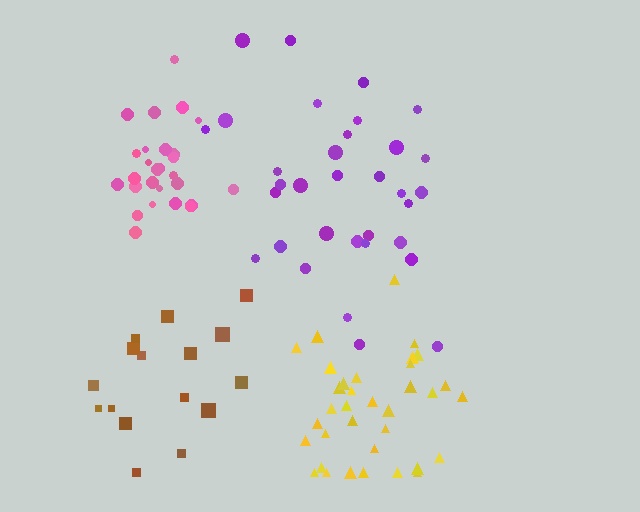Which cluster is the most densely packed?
Yellow.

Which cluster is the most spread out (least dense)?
Purple.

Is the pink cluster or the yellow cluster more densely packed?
Yellow.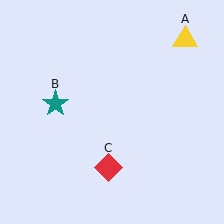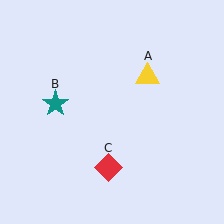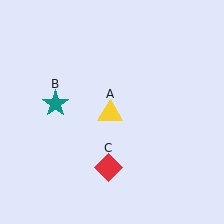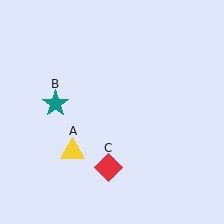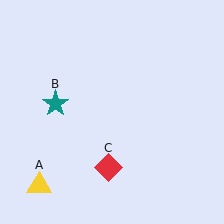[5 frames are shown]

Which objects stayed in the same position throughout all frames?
Teal star (object B) and red diamond (object C) remained stationary.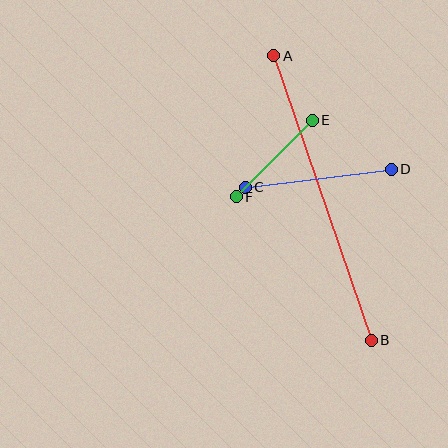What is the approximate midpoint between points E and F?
The midpoint is at approximately (274, 158) pixels.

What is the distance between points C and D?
The distance is approximately 147 pixels.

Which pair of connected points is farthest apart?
Points A and B are farthest apart.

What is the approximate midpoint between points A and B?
The midpoint is at approximately (323, 198) pixels.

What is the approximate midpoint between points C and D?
The midpoint is at approximately (318, 178) pixels.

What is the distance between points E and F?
The distance is approximately 107 pixels.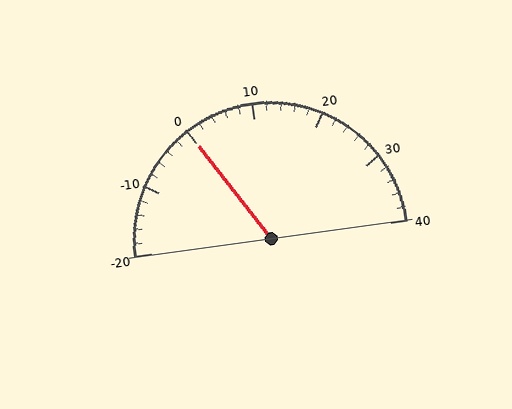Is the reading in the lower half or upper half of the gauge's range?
The reading is in the lower half of the range (-20 to 40).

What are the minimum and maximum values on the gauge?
The gauge ranges from -20 to 40.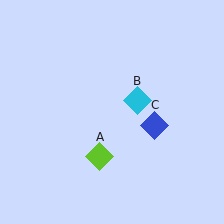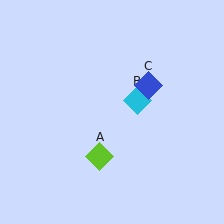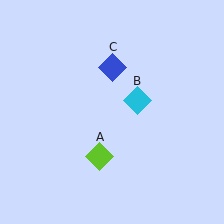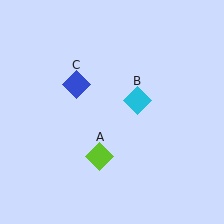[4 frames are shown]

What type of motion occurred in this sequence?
The blue diamond (object C) rotated counterclockwise around the center of the scene.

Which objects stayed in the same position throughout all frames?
Lime diamond (object A) and cyan diamond (object B) remained stationary.